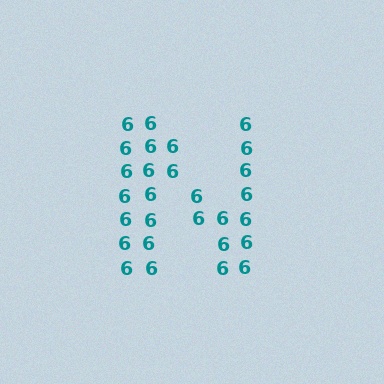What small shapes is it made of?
It is made of small digit 6's.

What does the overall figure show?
The overall figure shows the letter N.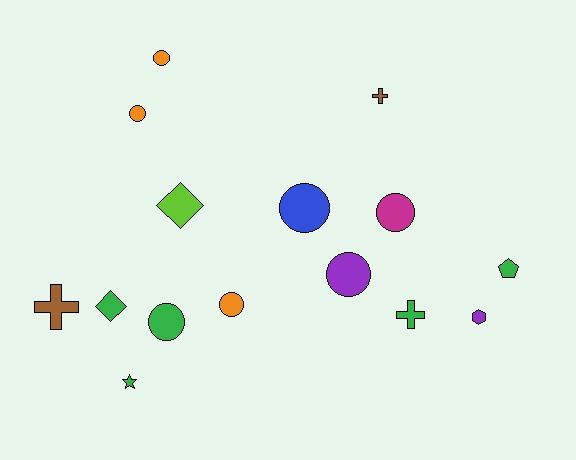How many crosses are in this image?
There are 3 crosses.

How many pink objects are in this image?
There are no pink objects.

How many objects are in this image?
There are 15 objects.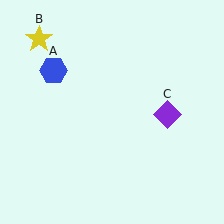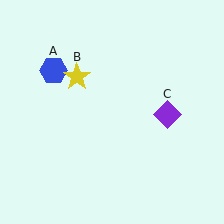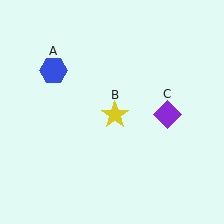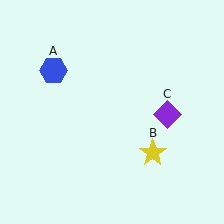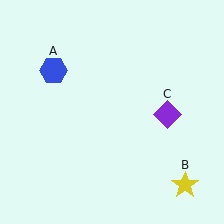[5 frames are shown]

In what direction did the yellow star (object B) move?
The yellow star (object B) moved down and to the right.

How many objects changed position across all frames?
1 object changed position: yellow star (object B).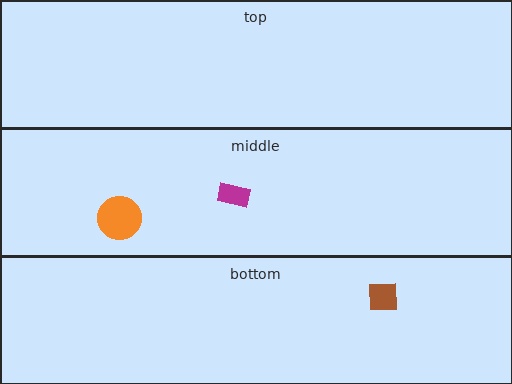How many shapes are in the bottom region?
1.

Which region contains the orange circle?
The middle region.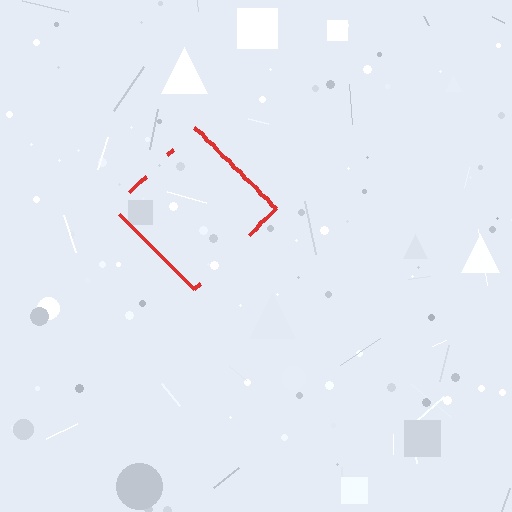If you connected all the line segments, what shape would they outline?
They would outline a diamond.